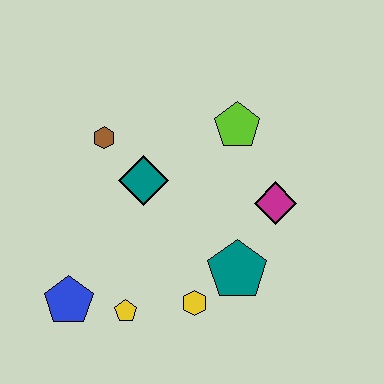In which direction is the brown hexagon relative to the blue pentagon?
The brown hexagon is above the blue pentagon.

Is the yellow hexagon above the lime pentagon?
No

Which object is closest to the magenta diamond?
The teal pentagon is closest to the magenta diamond.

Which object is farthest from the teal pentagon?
The brown hexagon is farthest from the teal pentagon.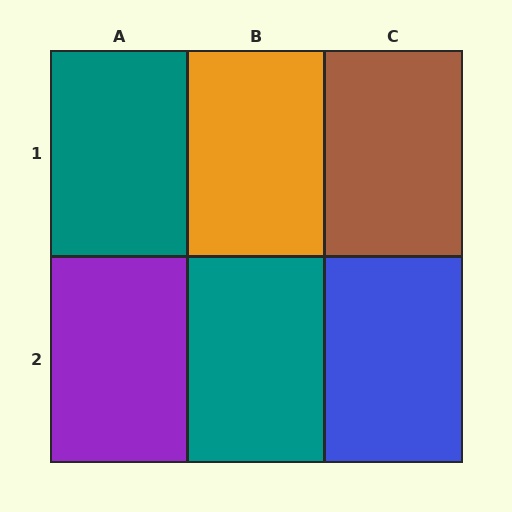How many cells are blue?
1 cell is blue.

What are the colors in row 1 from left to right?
Teal, orange, brown.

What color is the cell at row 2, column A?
Purple.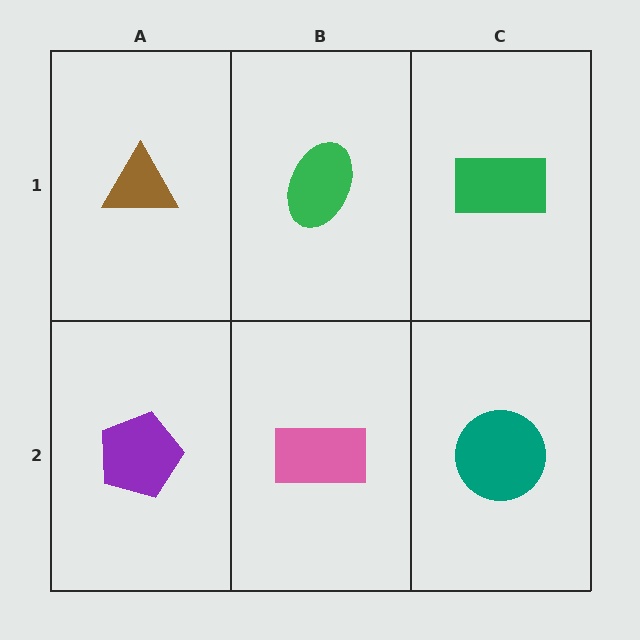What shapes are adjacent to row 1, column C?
A teal circle (row 2, column C), a green ellipse (row 1, column B).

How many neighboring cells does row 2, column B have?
3.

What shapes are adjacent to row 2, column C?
A green rectangle (row 1, column C), a pink rectangle (row 2, column B).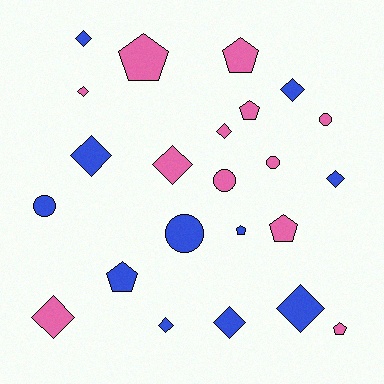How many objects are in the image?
There are 23 objects.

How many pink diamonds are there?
There are 4 pink diamonds.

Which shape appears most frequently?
Diamond, with 11 objects.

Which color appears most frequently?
Pink, with 12 objects.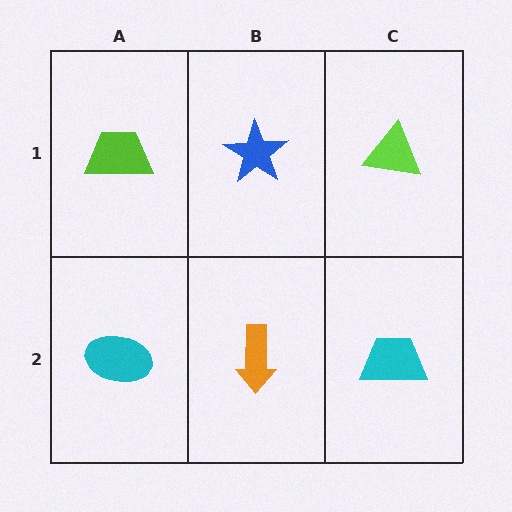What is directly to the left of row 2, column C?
An orange arrow.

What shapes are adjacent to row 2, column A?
A lime trapezoid (row 1, column A), an orange arrow (row 2, column B).